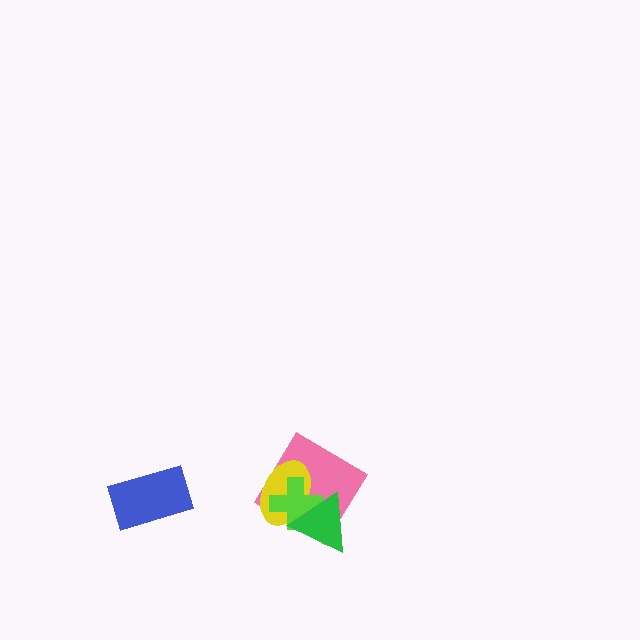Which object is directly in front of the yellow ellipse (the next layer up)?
The lime cross is directly in front of the yellow ellipse.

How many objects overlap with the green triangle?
3 objects overlap with the green triangle.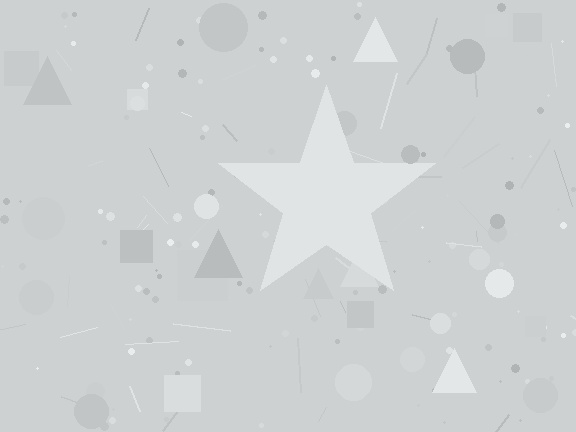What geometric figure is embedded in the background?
A star is embedded in the background.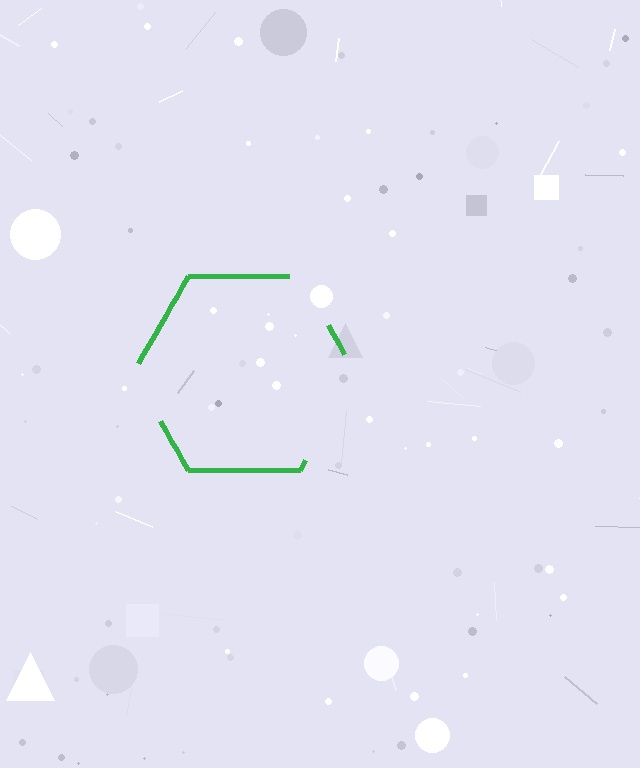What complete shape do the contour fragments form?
The contour fragments form a hexagon.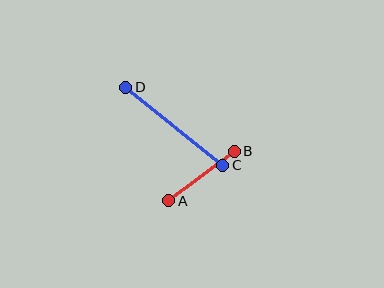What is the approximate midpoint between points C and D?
The midpoint is at approximately (174, 126) pixels.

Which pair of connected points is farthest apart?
Points C and D are farthest apart.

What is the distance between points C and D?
The distance is approximately 124 pixels.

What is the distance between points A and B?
The distance is approximately 82 pixels.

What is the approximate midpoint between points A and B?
The midpoint is at approximately (201, 176) pixels.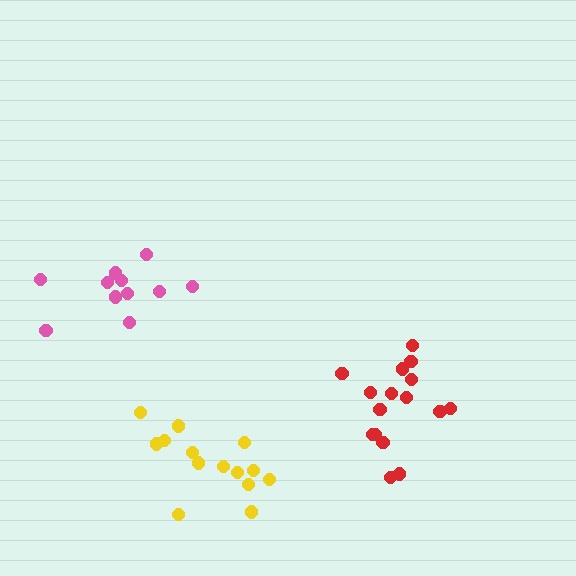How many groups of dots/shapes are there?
There are 3 groups.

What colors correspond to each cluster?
The clusters are colored: pink, red, yellow.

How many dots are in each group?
Group 1: 11 dots, Group 2: 16 dots, Group 3: 14 dots (41 total).